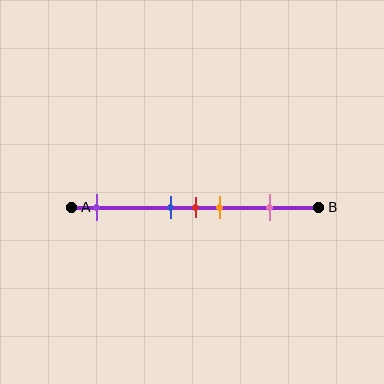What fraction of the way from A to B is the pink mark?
The pink mark is approximately 80% (0.8) of the way from A to B.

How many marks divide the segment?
There are 5 marks dividing the segment.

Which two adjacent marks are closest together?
The blue and red marks are the closest adjacent pair.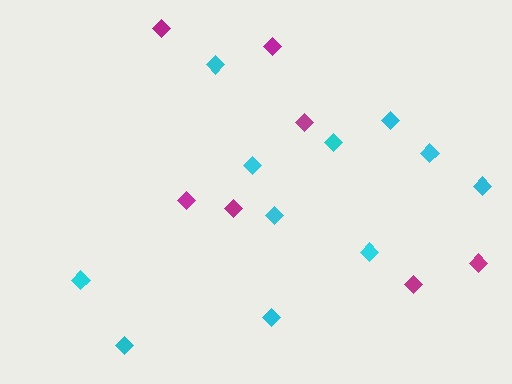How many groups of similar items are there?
There are 2 groups: one group of magenta diamonds (7) and one group of cyan diamonds (11).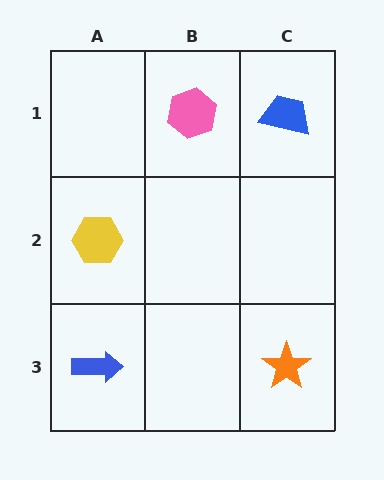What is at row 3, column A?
A blue arrow.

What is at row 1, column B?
A pink hexagon.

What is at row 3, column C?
An orange star.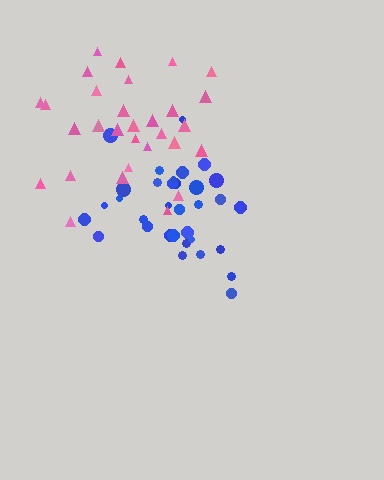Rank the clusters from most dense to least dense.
blue, pink.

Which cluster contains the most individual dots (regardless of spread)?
Blue (33).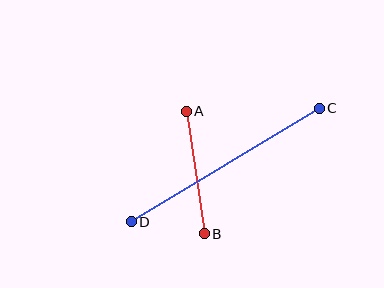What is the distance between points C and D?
The distance is approximately 219 pixels.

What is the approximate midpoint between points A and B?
The midpoint is at approximately (195, 173) pixels.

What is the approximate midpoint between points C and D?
The midpoint is at approximately (225, 165) pixels.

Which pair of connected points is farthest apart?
Points C and D are farthest apart.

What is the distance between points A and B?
The distance is approximately 124 pixels.